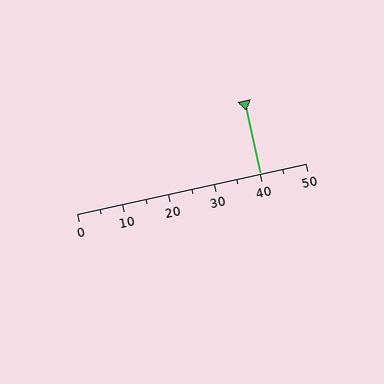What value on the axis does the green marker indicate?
The marker indicates approximately 40.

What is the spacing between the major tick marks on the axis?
The major ticks are spaced 10 apart.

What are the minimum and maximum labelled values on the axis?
The axis runs from 0 to 50.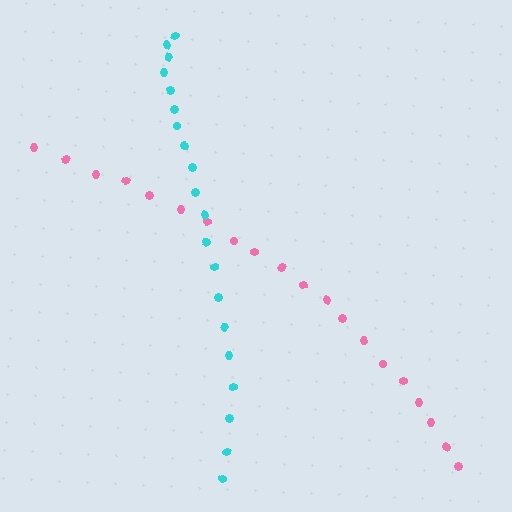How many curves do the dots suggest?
There are 2 distinct paths.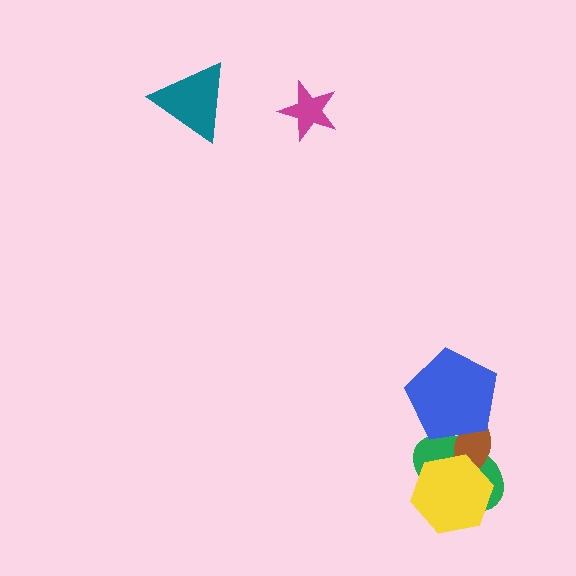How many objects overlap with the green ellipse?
3 objects overlap with the green ellipse.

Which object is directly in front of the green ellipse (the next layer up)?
The brown ellipse is directly in front of the green ellipse.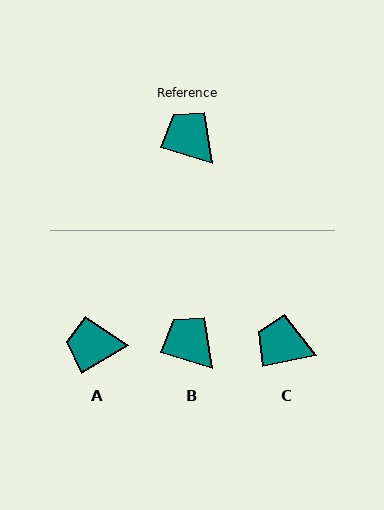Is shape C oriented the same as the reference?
No, it is off by about 29 degrees.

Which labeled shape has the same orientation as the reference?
B.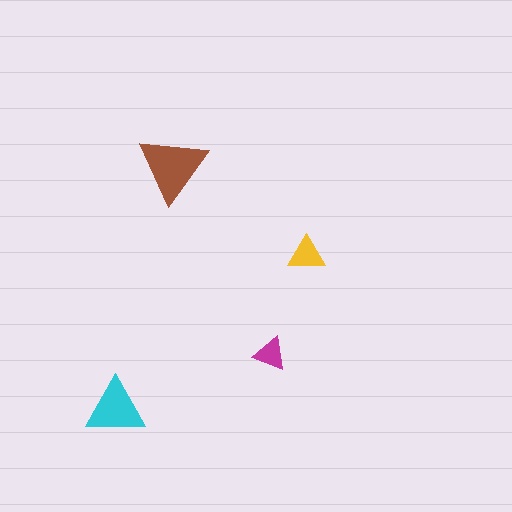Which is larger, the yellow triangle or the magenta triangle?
The yellow one.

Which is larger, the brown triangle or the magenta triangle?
The brown one.